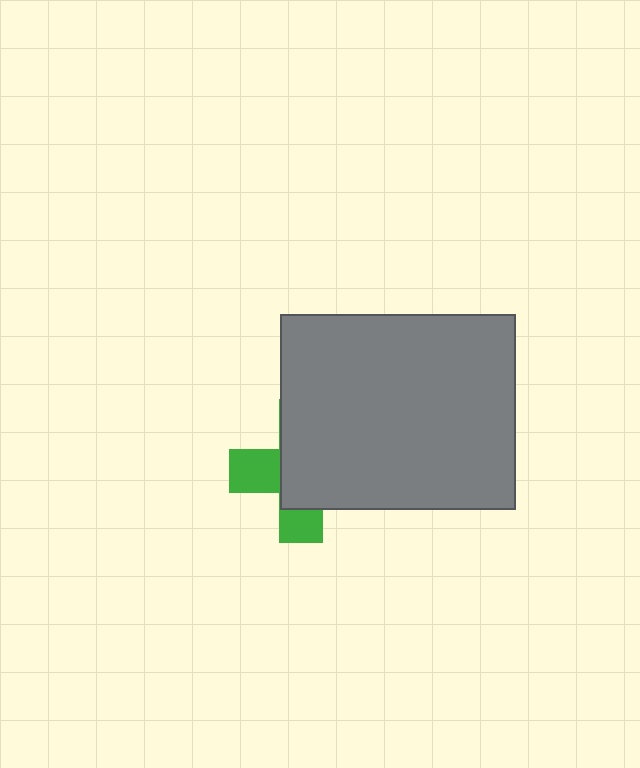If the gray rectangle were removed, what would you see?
You would see the complete green cross.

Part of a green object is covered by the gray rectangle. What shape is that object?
It is a cross.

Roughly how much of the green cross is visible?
A small part of it is visible (roughly 34%).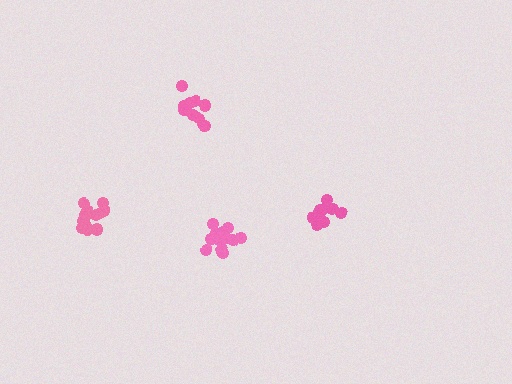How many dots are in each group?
Group 1: 12 dots, Group 2: 13 dots, Group 3: 13 dots, Group 4: 10 dots (48 total).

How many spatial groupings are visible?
There are 4 spatial groupings.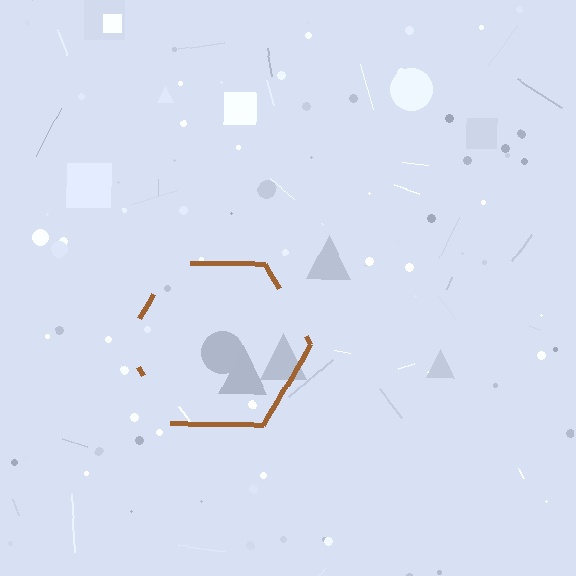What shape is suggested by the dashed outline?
The dashed outline suggests a hexagon.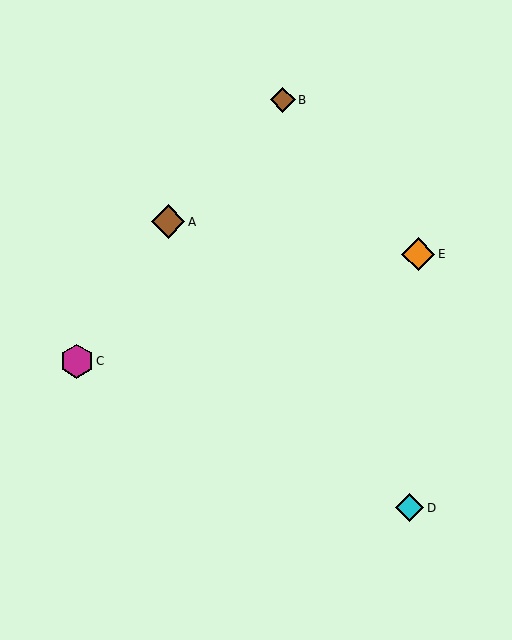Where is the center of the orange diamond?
The center of the orange diamond is at (418, 254).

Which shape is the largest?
The orange diamond (labeled E) is the largest.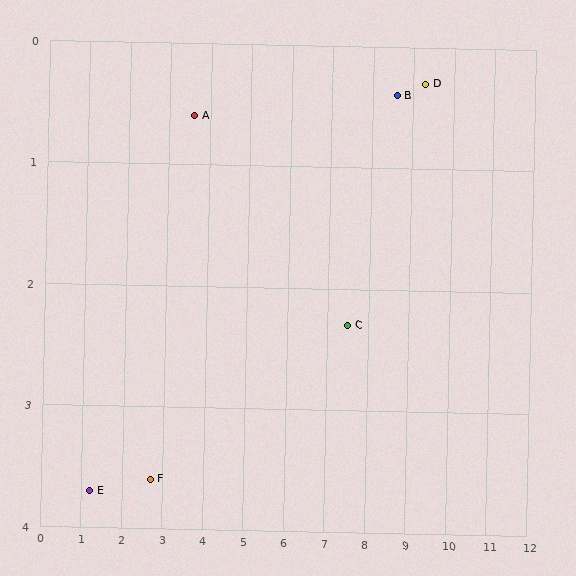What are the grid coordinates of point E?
Point E is at approximately (1.2, 3.7).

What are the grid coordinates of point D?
Point D is at approximately (9.3, 0.3).